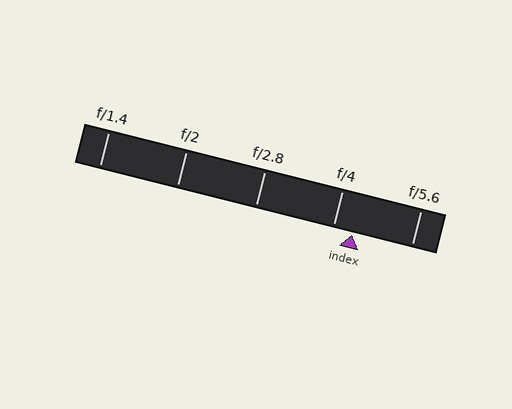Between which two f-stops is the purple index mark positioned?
The index mark is between f/4 and f/5.6.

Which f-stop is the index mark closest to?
The index mark is closest to f/4.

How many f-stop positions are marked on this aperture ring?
There are 5 f-stop positions marked.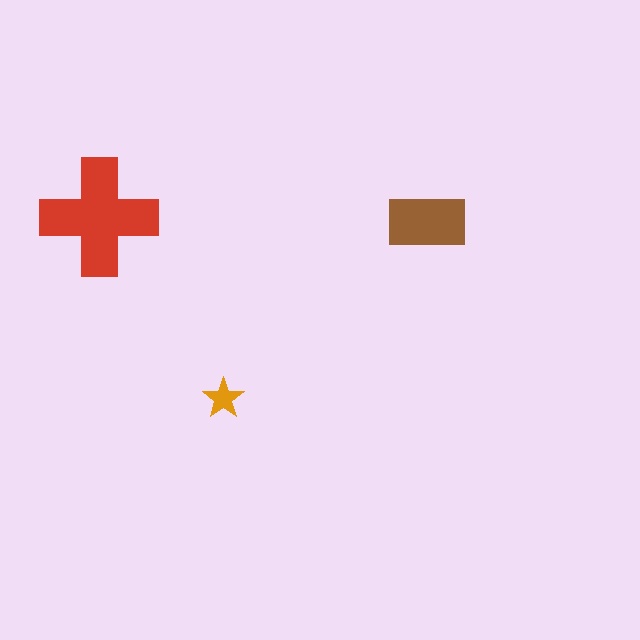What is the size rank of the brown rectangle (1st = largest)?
2nd.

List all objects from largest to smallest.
The red cross, the brown rectangle, the orange star.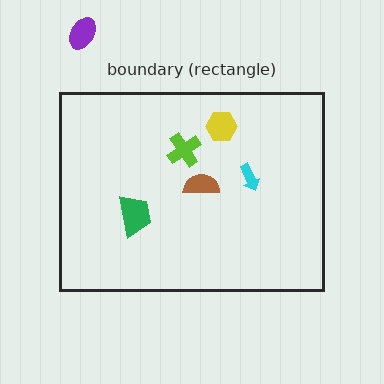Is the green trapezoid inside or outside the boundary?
Inside.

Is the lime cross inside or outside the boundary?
Inside.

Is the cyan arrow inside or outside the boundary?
Inside.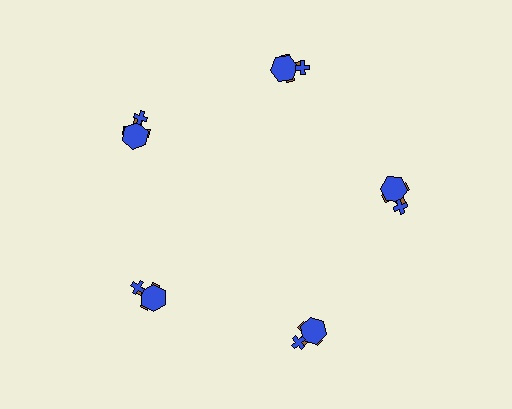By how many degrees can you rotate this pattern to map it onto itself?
The pattern maps onto itself every 72 degrees of rotation.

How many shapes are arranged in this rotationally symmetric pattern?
There are 15 shapes, arranged in 5 groups of 3.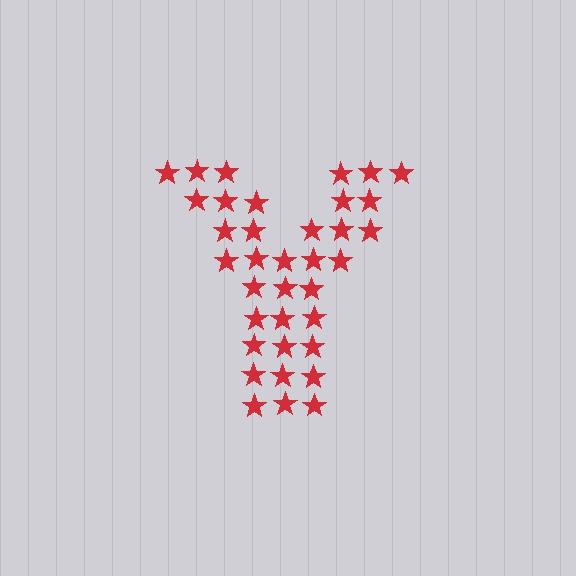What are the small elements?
The small elements are stars.